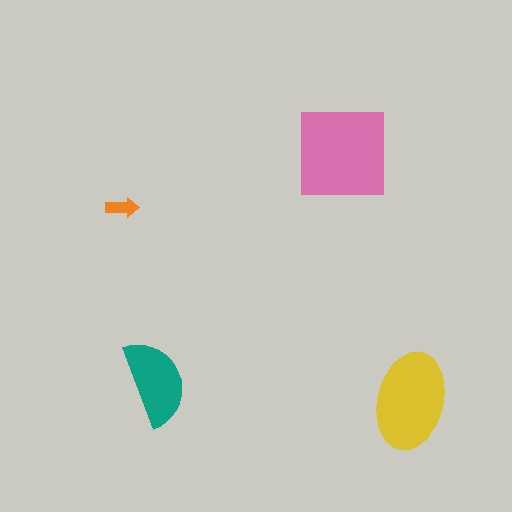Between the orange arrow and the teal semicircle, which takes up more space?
The teal semicircle.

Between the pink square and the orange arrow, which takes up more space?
The pink square.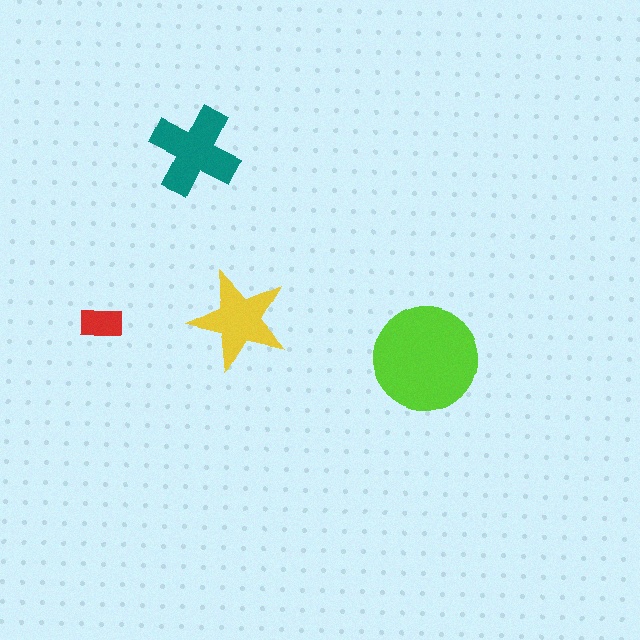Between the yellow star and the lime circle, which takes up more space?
The lime circle.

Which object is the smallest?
The red rectangle.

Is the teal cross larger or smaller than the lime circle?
Smaller.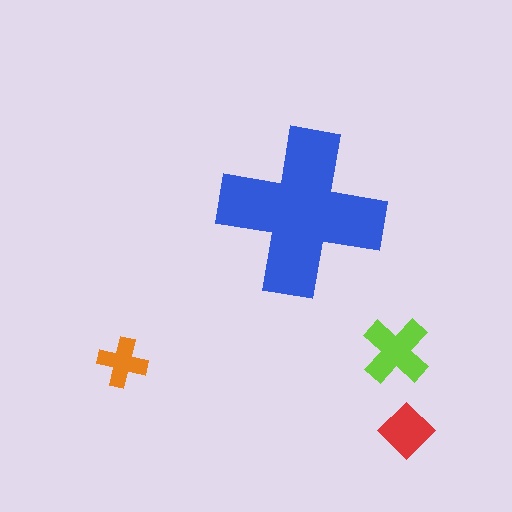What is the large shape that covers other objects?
A blue cross.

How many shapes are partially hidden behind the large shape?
0 shapes are partially hidden.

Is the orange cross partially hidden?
No, the orange cross is fully visible.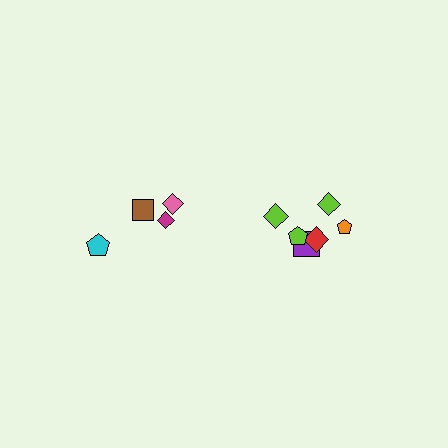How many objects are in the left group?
There are 4 objects.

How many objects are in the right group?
There are 6 objects.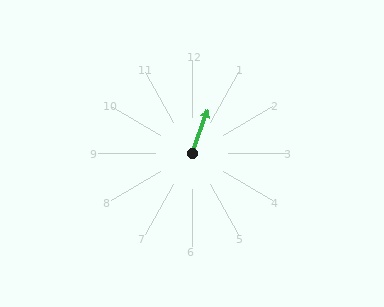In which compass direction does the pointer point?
North.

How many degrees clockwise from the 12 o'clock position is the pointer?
Approximately 19 degrees.